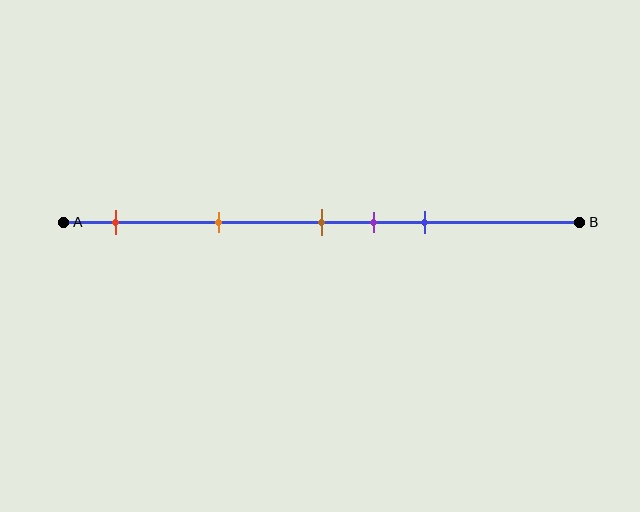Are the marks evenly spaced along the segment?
No, the marks are not evenly spaced.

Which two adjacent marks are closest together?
The brown and purple marks are the closest adjacent pair.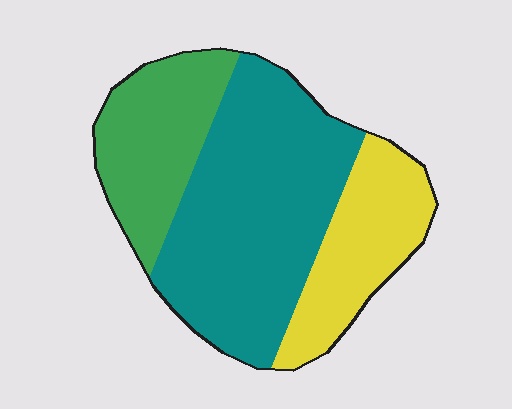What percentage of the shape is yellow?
Yellow takes up about one quarter (1/4) of the shape.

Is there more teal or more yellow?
Teal.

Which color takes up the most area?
Teal, at roughly 50%.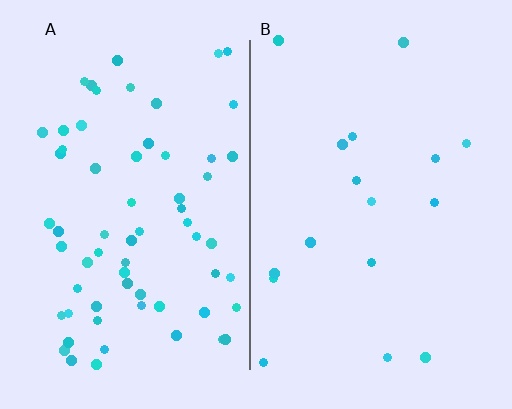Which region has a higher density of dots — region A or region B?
A (the left).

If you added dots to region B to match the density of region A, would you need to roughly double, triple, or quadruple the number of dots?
Approximately quadruple.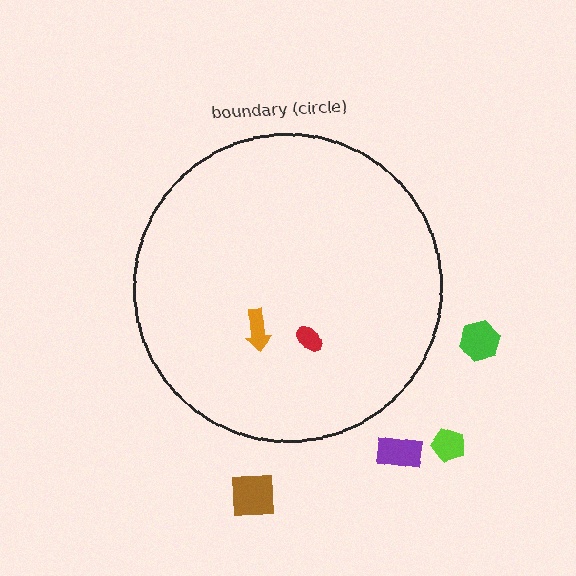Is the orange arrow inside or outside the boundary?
Inside.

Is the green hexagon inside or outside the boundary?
Outside.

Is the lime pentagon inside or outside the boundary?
Outside.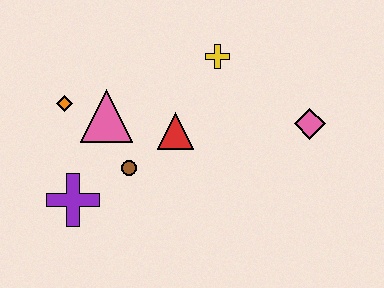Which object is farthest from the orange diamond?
The pink diamond is farthest from the orange diamond.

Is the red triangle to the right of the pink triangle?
Yes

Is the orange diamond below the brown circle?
No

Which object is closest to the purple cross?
The brown circle is closest to the purple cross.